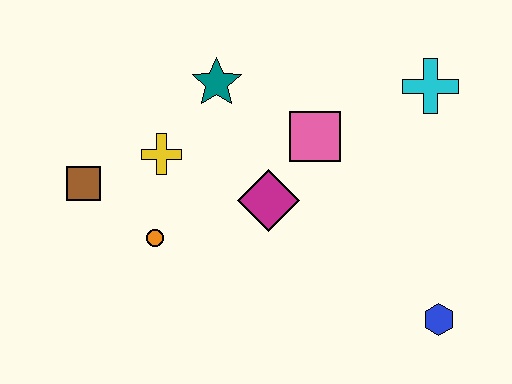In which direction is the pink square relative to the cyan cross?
The pink square is to the left of the cyan cross.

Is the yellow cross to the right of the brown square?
Yes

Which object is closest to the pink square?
The magenta diamond is closest to the pink square.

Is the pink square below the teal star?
Yes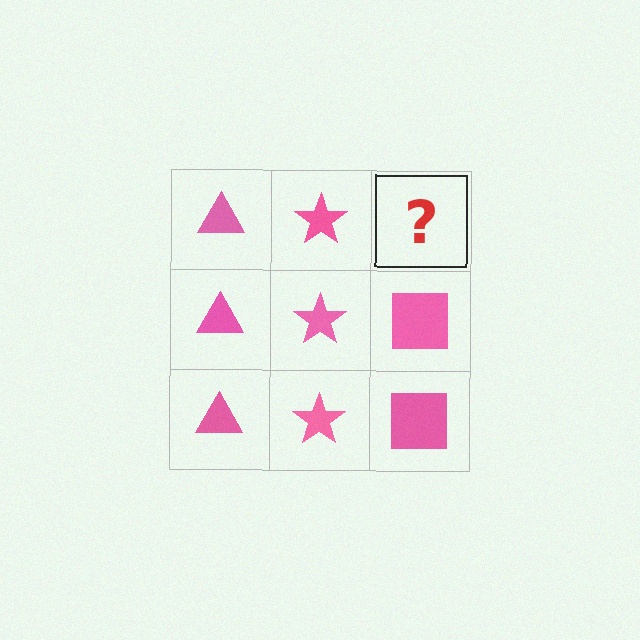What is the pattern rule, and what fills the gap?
The rule is that each column has a consistent shape. The gap should be filled with a pink square.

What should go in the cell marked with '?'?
The missing cell should contain a pink square.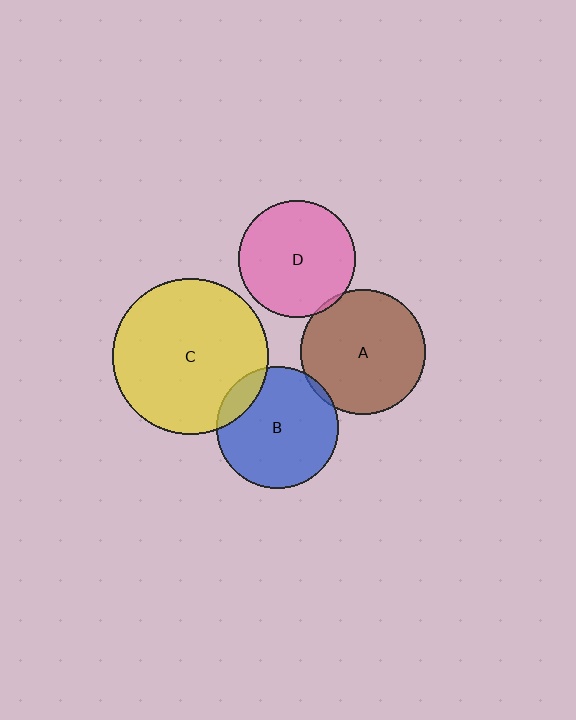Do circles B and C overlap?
Yes.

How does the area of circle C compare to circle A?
Approximately 1.6 times.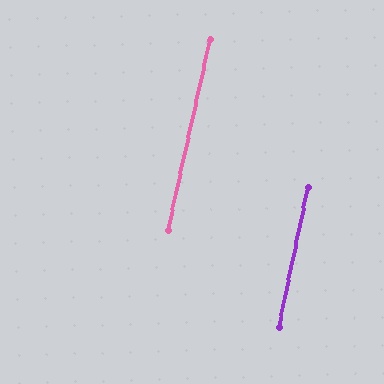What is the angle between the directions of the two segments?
Approximately 1 degree.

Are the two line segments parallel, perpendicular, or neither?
Parallel — their directions differ by only 0.7°.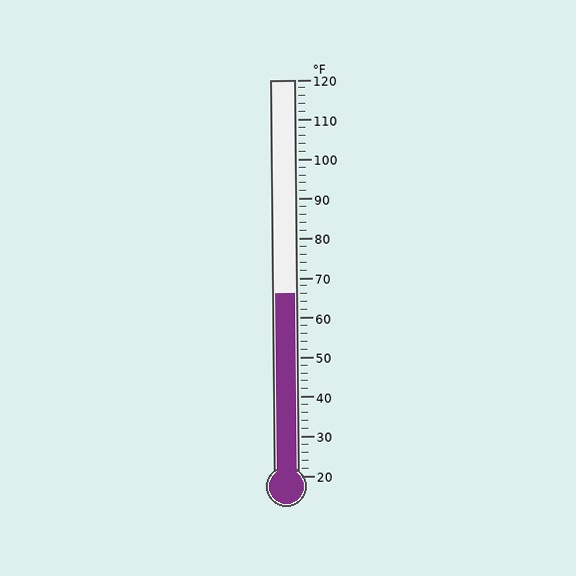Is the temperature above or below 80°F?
The temperature is below 80°F.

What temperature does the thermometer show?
The thermometer shows approximately 66°F.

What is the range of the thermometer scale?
The thermometer scale ranges from 20°F to 120°F.